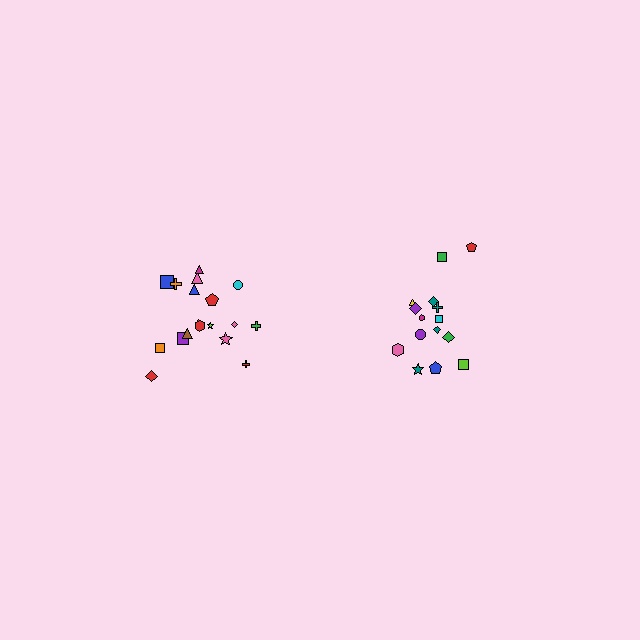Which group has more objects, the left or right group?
The left group.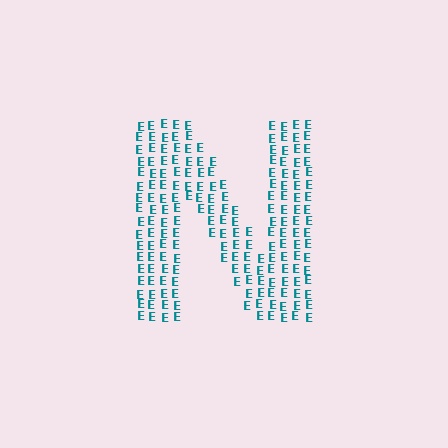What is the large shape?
The large shape is the letter N.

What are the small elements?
The small elements are letter E's.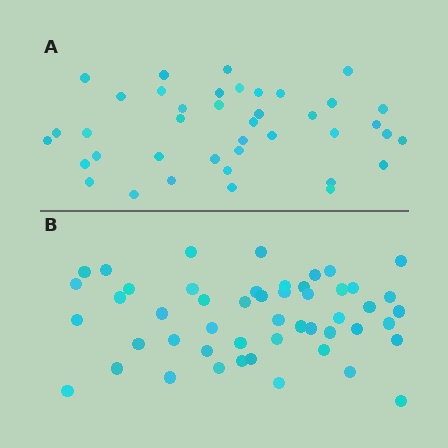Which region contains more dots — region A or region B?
Region B (the bottom region) has more dots.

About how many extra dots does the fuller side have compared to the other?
Region B has roughly 10 or so more dots than region A.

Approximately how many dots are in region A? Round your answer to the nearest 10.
About 40 dots.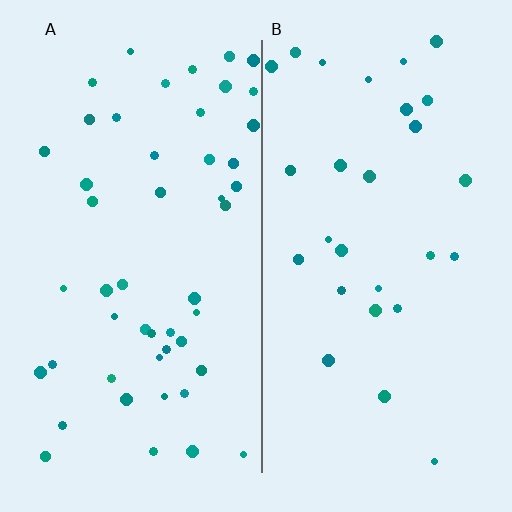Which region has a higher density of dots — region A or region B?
A (the left).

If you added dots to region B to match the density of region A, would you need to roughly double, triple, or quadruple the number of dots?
Approximately double.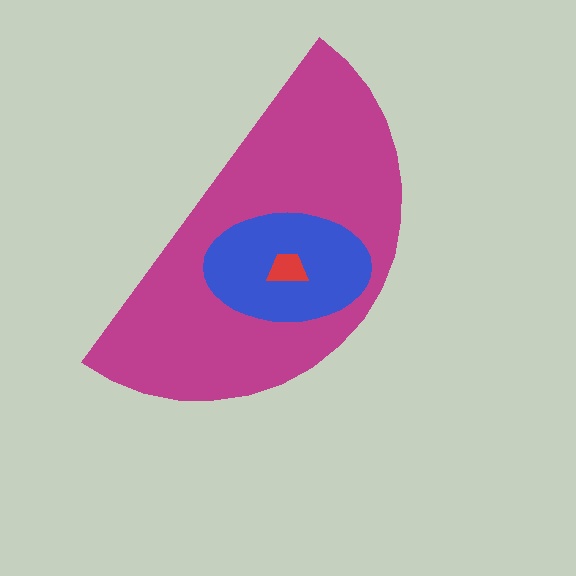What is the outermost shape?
The magenta semicircle.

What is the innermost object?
The red trapezoid.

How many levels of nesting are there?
3.